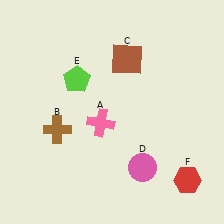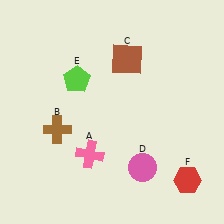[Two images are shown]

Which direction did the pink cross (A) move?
The pink cross (A) moved down.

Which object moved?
The pink cross (A) moved down.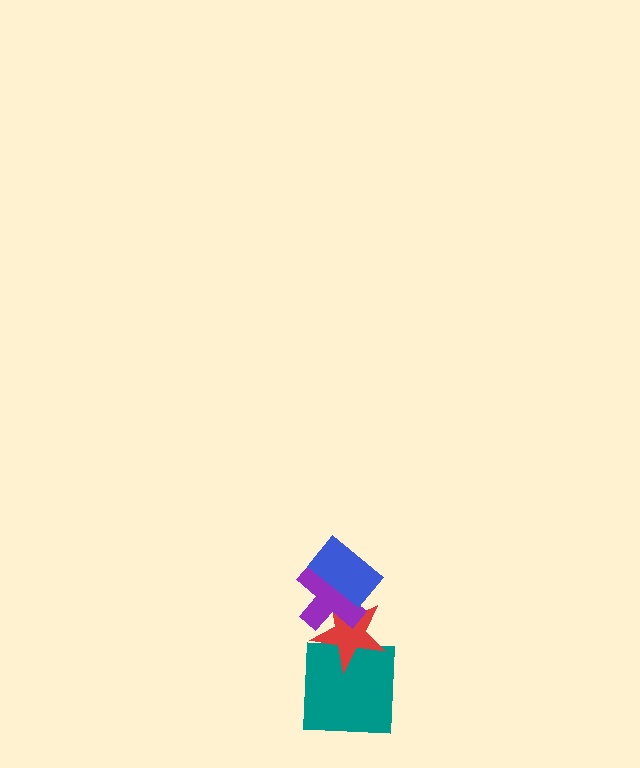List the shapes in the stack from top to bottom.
From top to bottom: the blue rectangle, the purple cross, the red star, the teal square.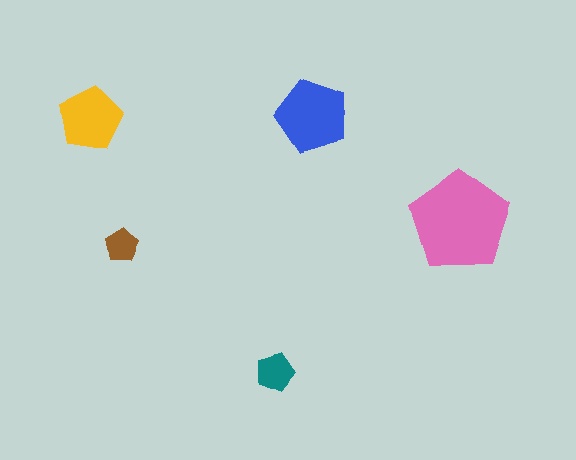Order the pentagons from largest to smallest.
the pink one, the blue one, the yellow one, the teal one, the brown one.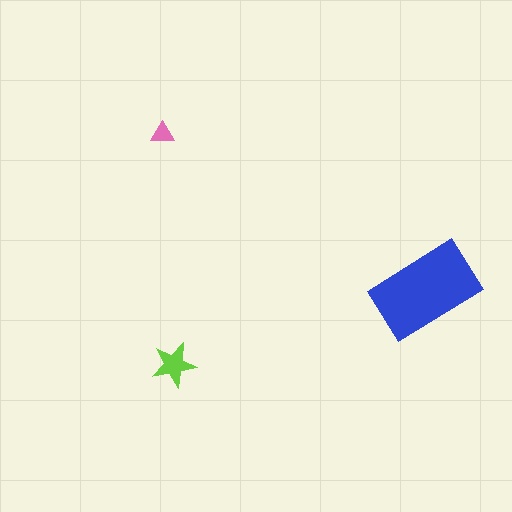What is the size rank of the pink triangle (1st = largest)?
3rd.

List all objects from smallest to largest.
The pink triangle, the lime star, the blue rectangle.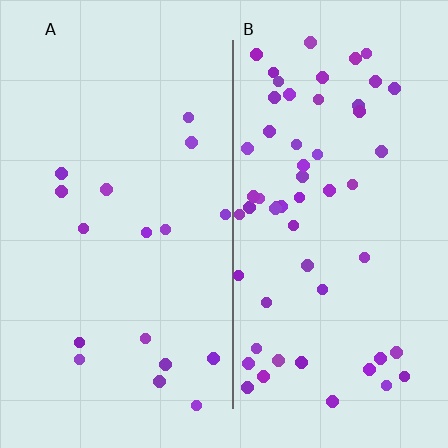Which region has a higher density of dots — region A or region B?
B (the right).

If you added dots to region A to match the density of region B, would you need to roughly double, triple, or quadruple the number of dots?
Approximately triple.